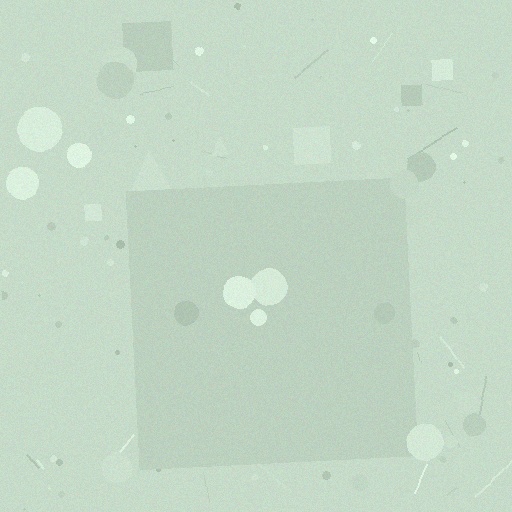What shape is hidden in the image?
A square is hidden in the image.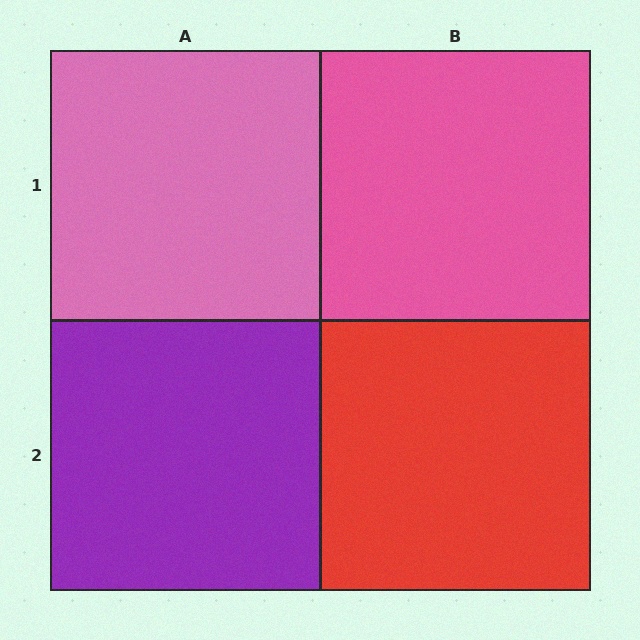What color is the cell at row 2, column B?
Red.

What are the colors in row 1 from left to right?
Pink, pink.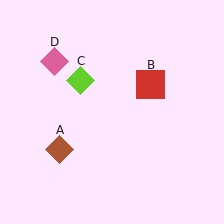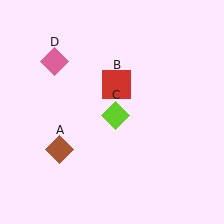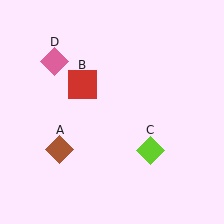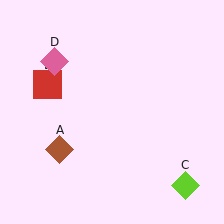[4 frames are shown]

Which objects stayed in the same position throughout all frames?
Brown diamond (object A) and pink diamond (object D) remained stationary.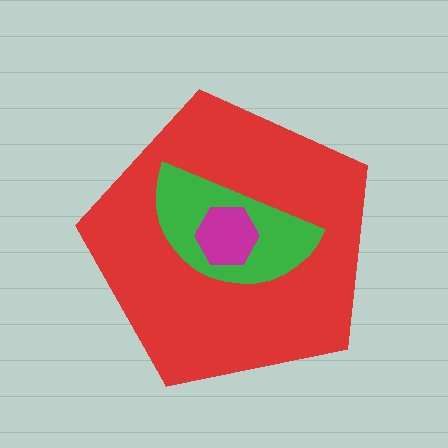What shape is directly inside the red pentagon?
The green semicircle.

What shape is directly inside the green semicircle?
The magenta hexagon.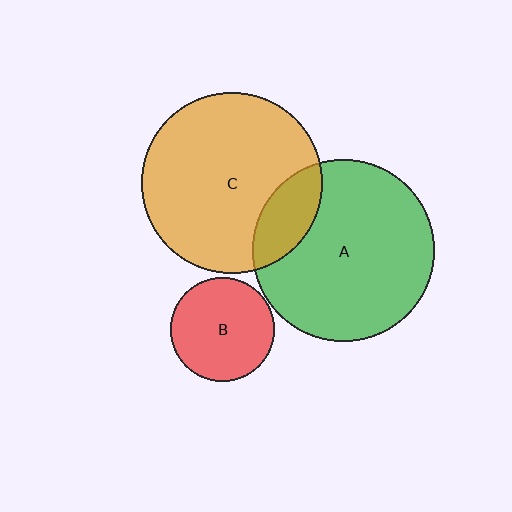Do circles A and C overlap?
Yes.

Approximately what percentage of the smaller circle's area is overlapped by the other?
Approximately 15%.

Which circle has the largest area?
Circle A (green).